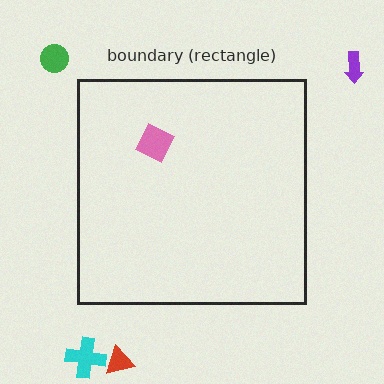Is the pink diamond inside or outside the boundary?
Inside.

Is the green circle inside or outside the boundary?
Outside.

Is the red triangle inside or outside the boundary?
Outside.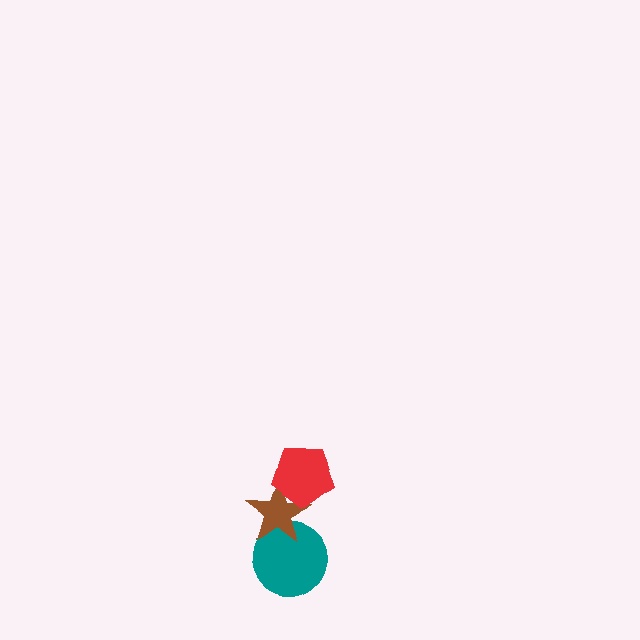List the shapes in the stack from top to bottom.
From top to bottom: the red pentagon, the brown star, the teal circle.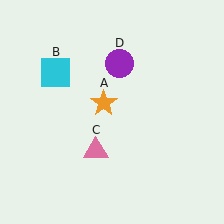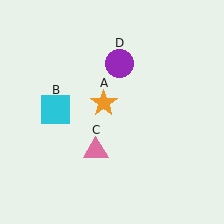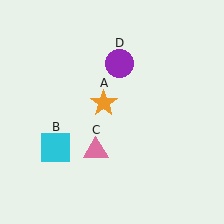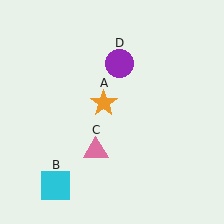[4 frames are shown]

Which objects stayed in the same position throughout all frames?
Orange star (object A) and pink triangle (object C) and purple circle (object D) remained stationary.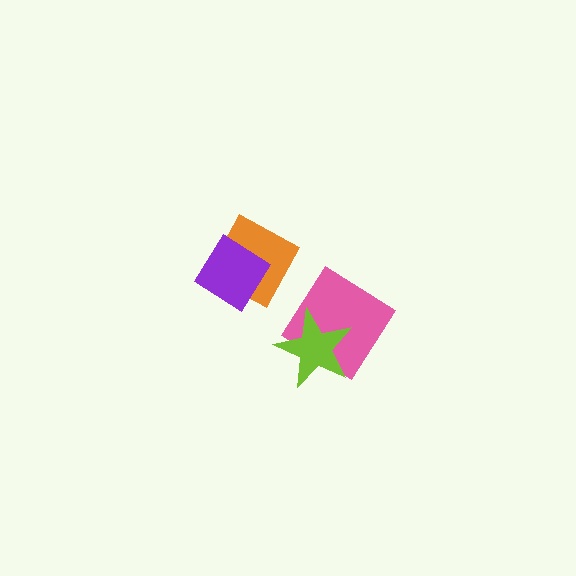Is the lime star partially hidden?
No, no other shape covers it.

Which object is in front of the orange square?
The purple diamond is in front of the orange square.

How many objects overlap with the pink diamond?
1 object overlaps with the pink diamond.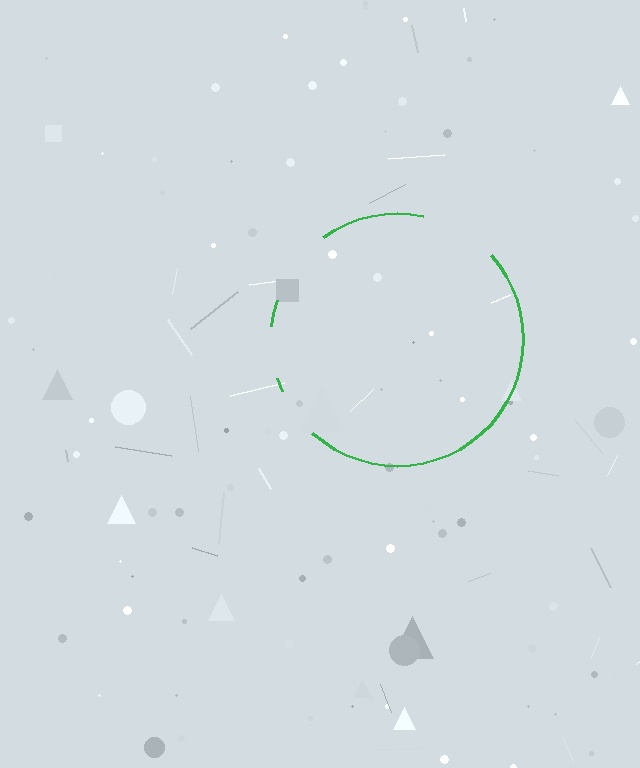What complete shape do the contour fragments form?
The contour fragments form a circle.